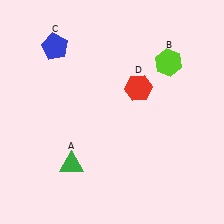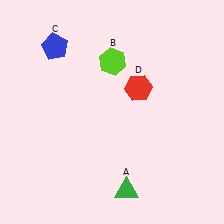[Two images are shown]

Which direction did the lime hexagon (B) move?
The lime hexagon (B) moved left.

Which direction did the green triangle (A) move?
The green triangle (A) moved right.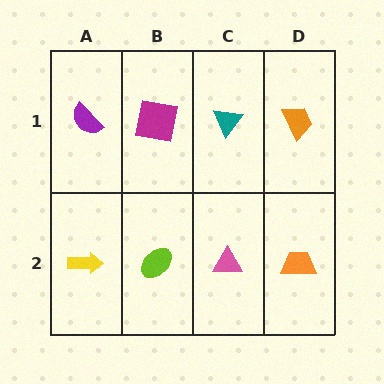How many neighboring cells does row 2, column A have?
2.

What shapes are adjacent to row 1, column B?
A lime ellipse (row 2, column B), a purple semicircle (row 1, column A), a teal triangle (row 1, column C).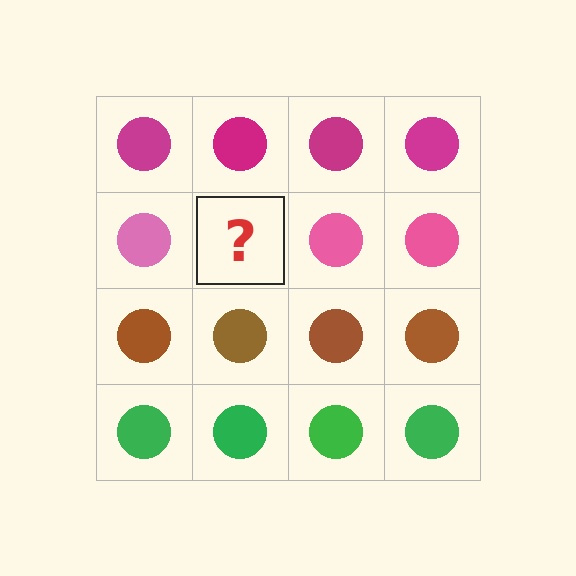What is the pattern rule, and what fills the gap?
The rule is that each row has a consistent color. The gap should be filled with a pink circle.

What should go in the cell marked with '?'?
The missing cell should contain a pink circle.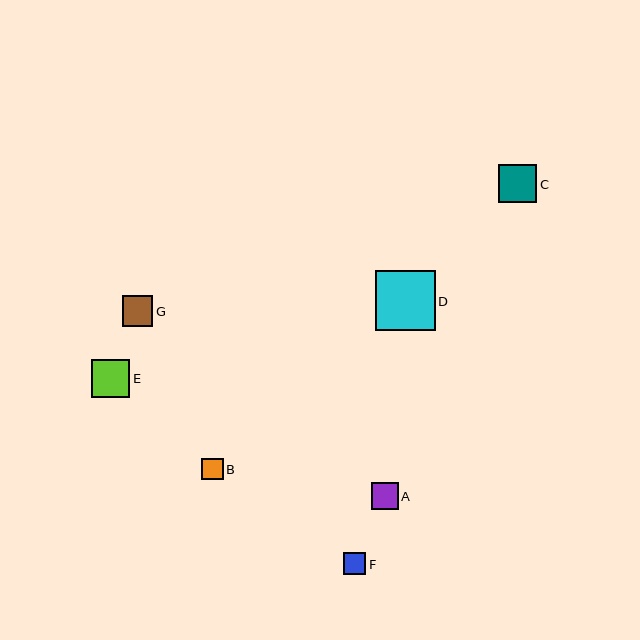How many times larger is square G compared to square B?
Square G is approximately 1.4 times the size of square B.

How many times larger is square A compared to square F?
Square A is approximately 1.3 times the size of square F.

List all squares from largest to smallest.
From largest to smallest: D, E, C, G, A, F, B.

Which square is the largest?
Square D is the largest with a size of approximately 60 pixels.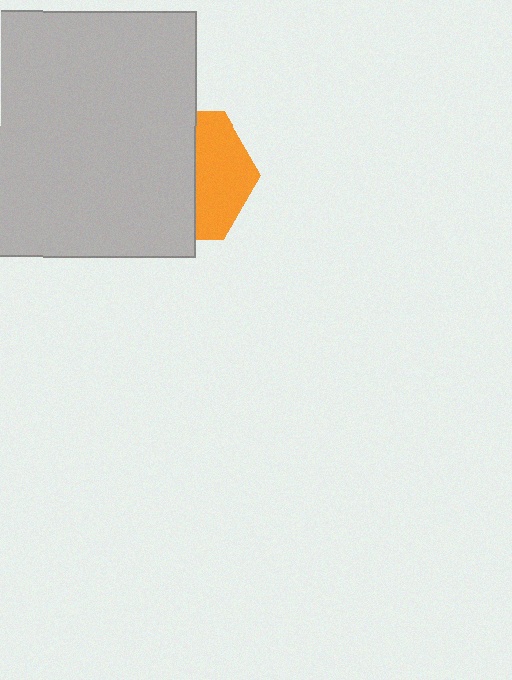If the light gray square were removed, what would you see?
You would see the complete orange hexagon.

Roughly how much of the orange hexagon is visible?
A small part of it is visible (roughly 42%).